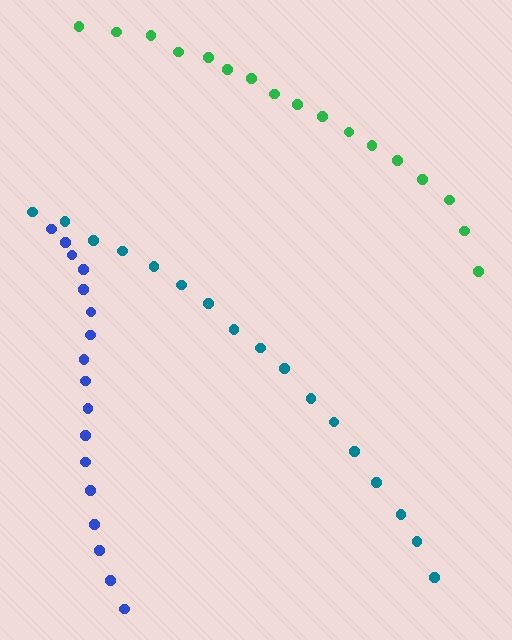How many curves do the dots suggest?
There are 3 distinct paths.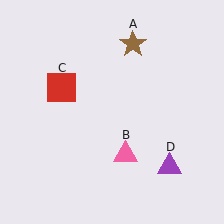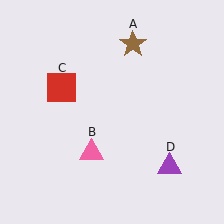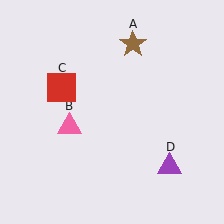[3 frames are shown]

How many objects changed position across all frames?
1 object changed position: pink triangle (object B).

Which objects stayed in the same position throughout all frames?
Brown star (object A) and red square (object C) and purple triangle (object D) remained stationary.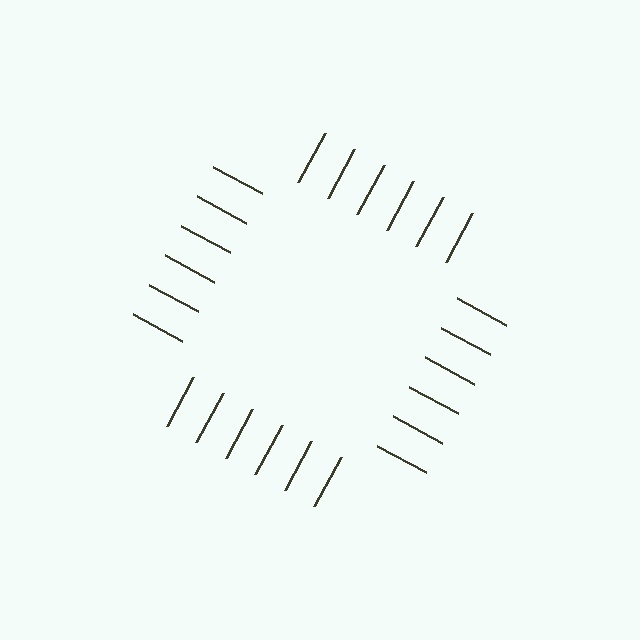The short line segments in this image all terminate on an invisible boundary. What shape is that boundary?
An illusory square — the line segments terminate on its edges but no continuous stroke is drawn.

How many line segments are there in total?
24 — 6 along each of the 4 edges.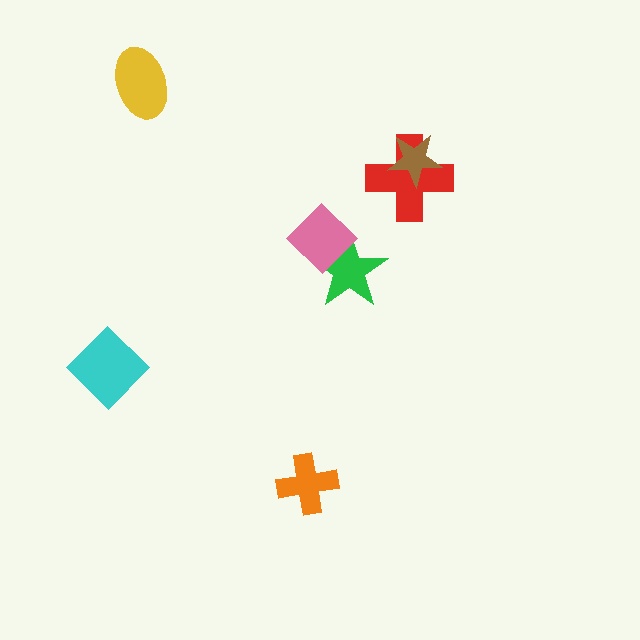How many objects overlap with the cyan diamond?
0 objects overlap with the cyan diamond.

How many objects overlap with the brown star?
1 object overlaps with the brown star.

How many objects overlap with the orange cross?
0 objects overlap with the orange cross.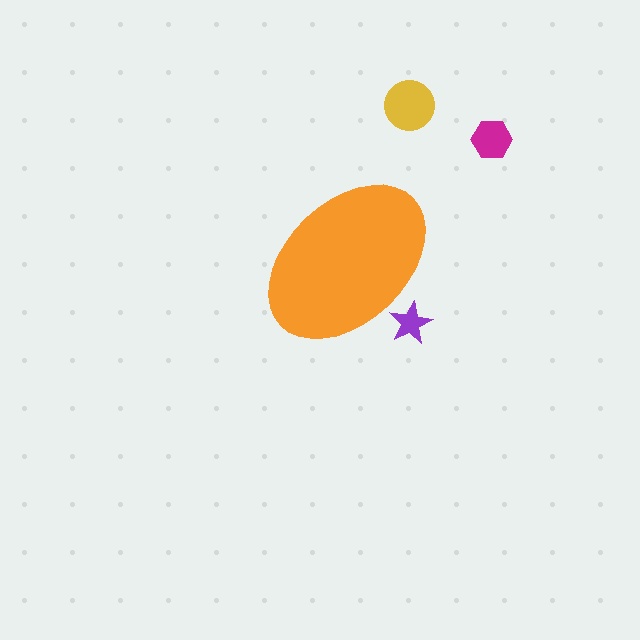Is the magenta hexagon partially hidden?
No, the magenta hexagon is fully visible.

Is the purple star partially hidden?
Yes, the purple star is partially hidden behind the orange ellipse.